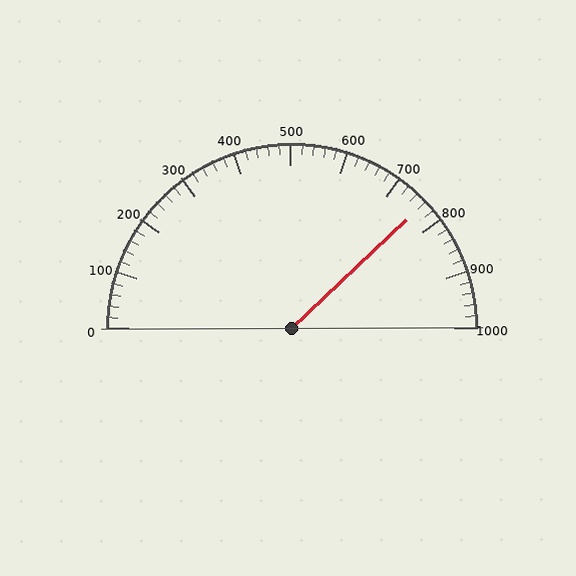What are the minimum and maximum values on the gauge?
The gauge ranges from 0 to 1000.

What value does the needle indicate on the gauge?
The needle indicates approximately 760.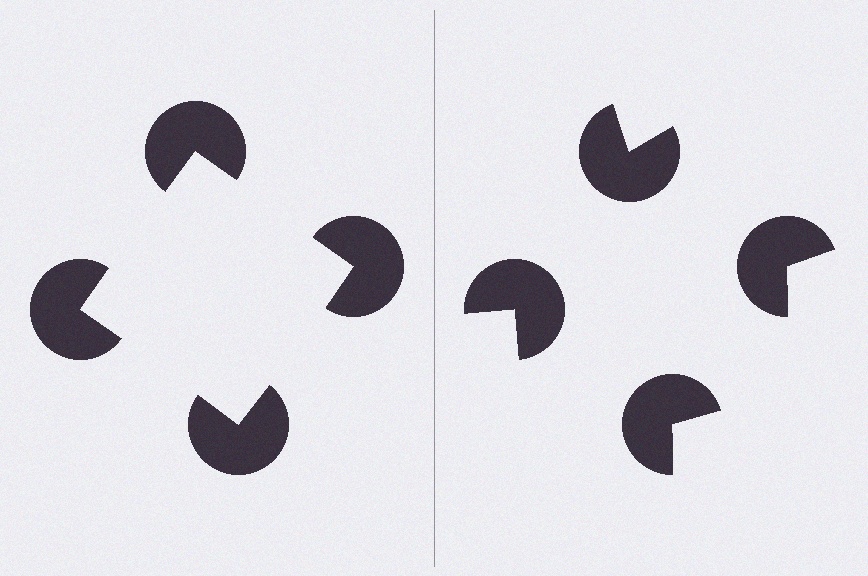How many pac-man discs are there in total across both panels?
8 — 4 on each side.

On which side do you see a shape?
An illusory square appears on the left side. On the right side the wedge cuts are rotated, so no coherent shape forms.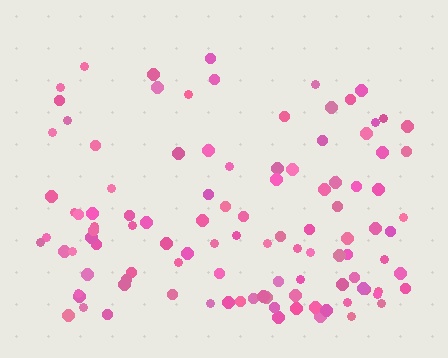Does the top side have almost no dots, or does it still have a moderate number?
Still a moderate number, just noticeably fewer than the bottom.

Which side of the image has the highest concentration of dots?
The bottom.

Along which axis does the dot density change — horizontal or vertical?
Vertical.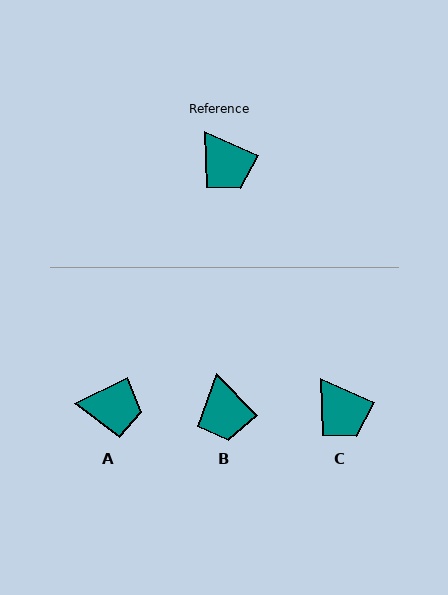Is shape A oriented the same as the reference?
No, it is off by about 51 degrees.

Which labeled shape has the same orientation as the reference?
C.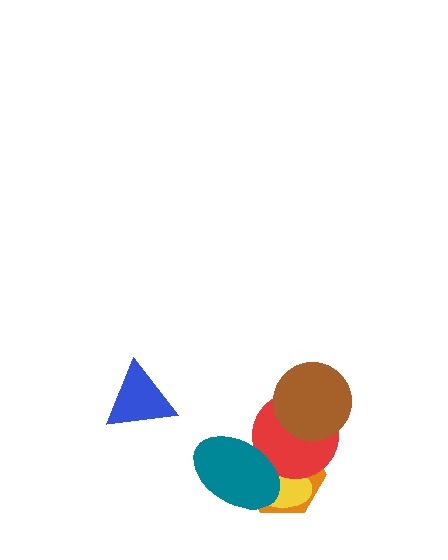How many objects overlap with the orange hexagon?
3 objects overlap with the orange hexagon.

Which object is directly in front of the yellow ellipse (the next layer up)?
The red circle is directly in front of the yellow ellipse.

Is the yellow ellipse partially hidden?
Yes, it is partially covered by another shape.